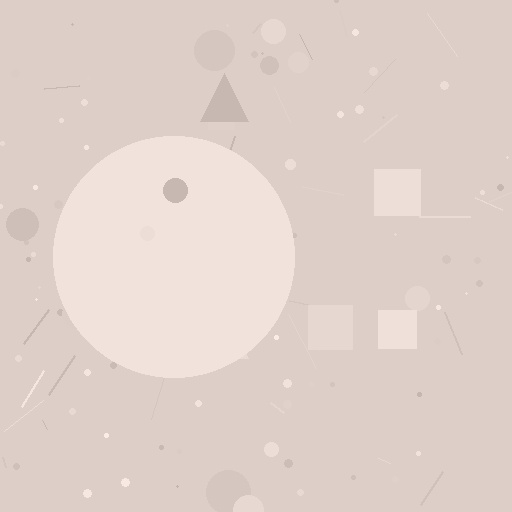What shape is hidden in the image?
A circle is hidden in the image.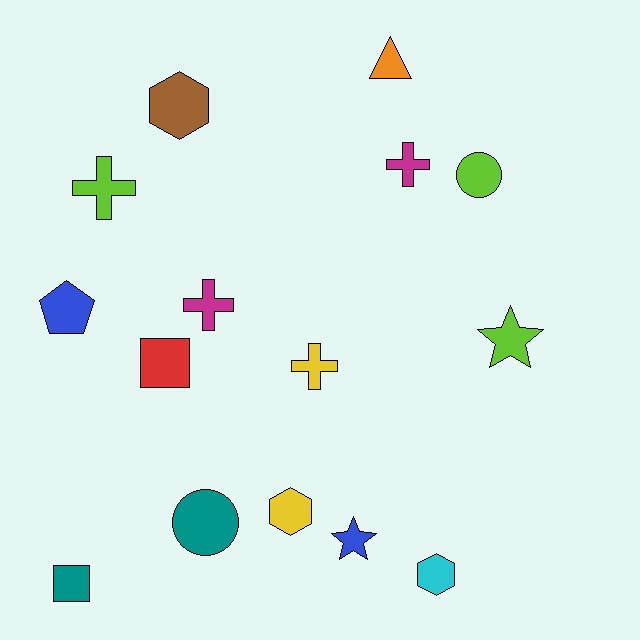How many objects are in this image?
There are 15 objects.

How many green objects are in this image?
There are no green objects.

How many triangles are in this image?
There is 1 triangle.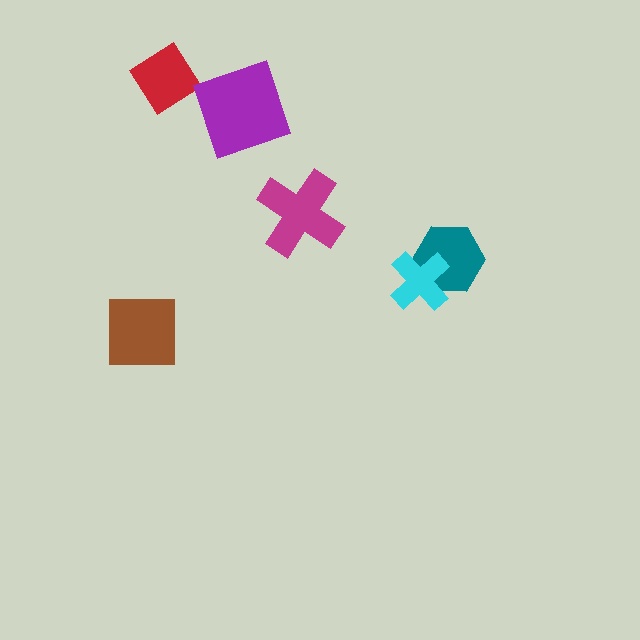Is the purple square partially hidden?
No, no other shape covers it.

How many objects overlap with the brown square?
0 objects overlap with the brown square.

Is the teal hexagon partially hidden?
Yes, it is partially covered by another shape.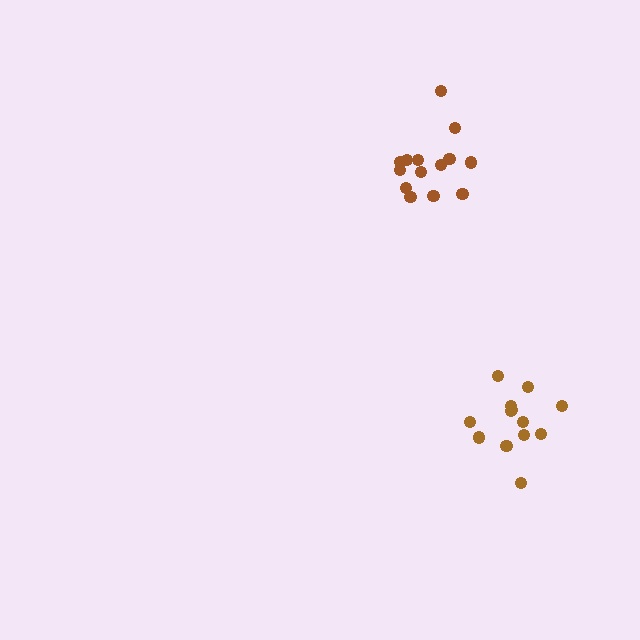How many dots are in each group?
Group 1: 14 dots, Group 2: 13 dots (27 total).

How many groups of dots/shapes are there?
There are 2 groups.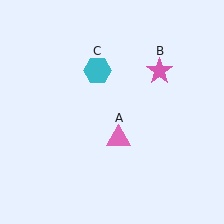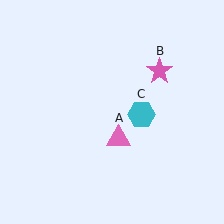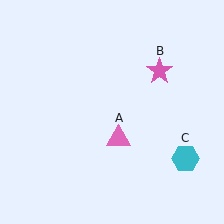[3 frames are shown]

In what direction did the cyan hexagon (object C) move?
The cyan hexagon (object C) moved down and to the right.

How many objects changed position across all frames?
1 object changed position: cyan hexagon (object C).